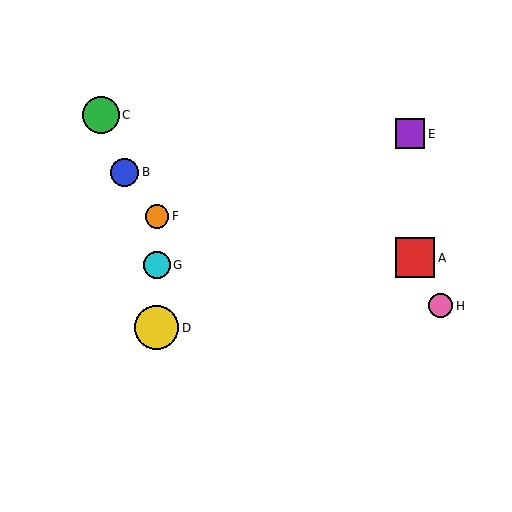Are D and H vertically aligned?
No, D is at x≈157 and H is at x≈441.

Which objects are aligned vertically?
Objects D, F, G are aligned vertically.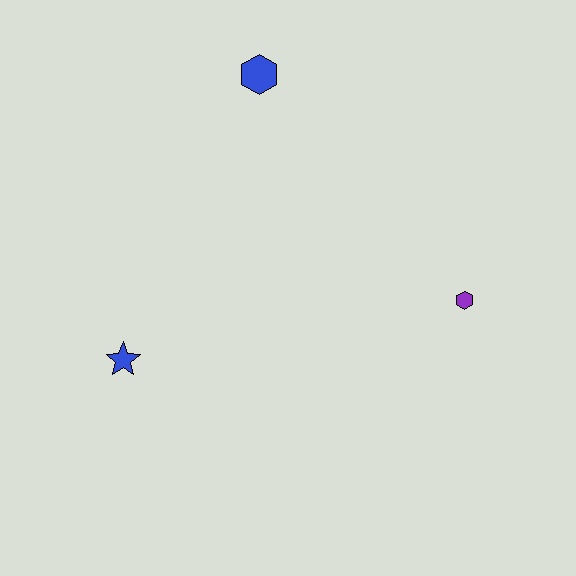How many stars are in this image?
There is 1 star.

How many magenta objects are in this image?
There are no magenta objects.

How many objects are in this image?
There are 3 objects.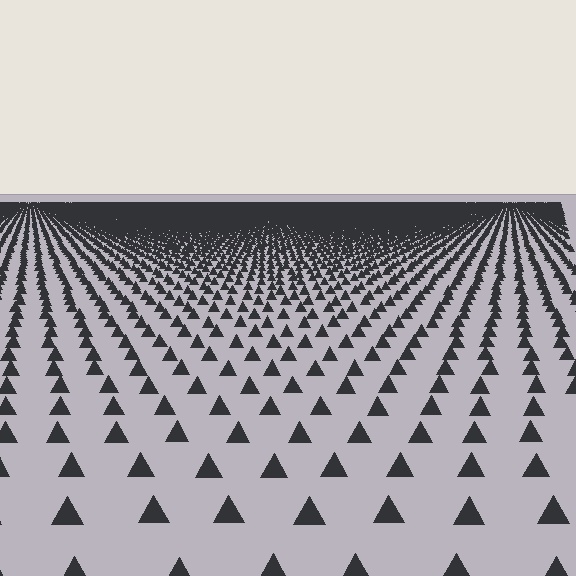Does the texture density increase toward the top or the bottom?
Density increases toward the top.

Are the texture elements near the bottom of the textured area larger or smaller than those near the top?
Larger. Near the bottom, elements are closer to the viewer and appear at a bigger on-screen size.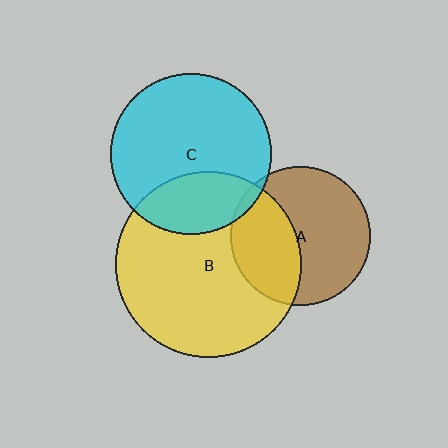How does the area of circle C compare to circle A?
Approximately 1.3 times.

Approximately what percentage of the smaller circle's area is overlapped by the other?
Approximately 5%.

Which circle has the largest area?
Circle B (yellow).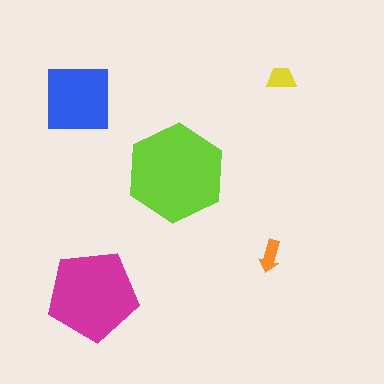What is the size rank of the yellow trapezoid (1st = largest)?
4th.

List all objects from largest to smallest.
The lime hexagon, the magenta pentagon, the blue square, the yellow trapezoid, the orange arrow.